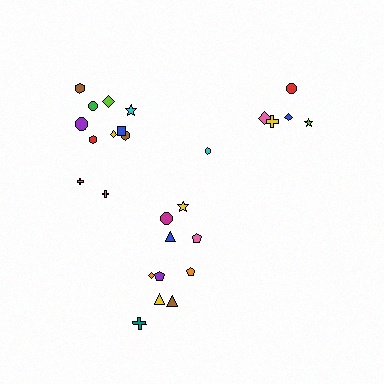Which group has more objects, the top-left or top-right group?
The top-left group.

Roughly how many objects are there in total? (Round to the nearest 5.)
Roughly 30 objects in total.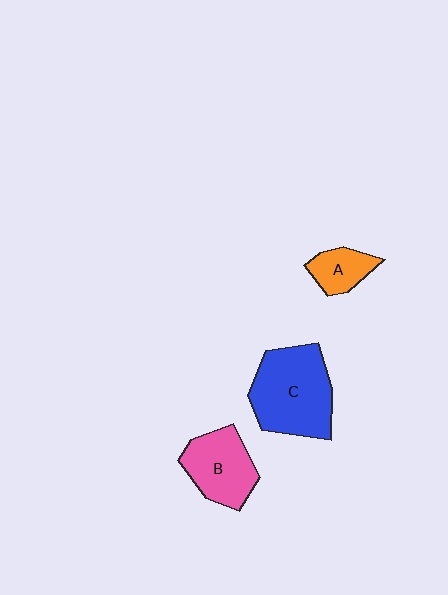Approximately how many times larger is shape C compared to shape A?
Approximately 2.8 times.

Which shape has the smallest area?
Shape A (orange).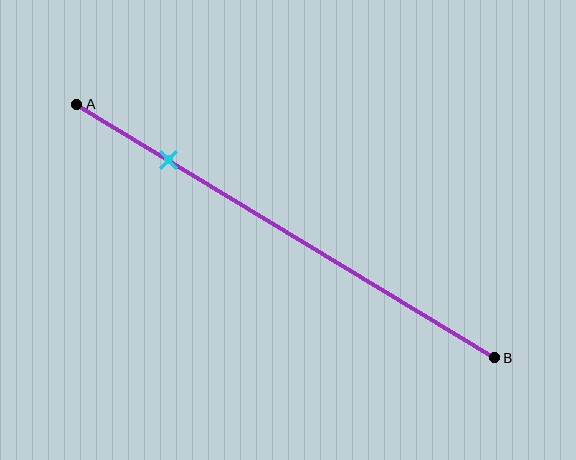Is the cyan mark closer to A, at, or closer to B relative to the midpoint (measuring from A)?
The cyan mark is closer to point A than the midpoint of segment AB.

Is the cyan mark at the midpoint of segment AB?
No, the mark is at about 20% from A, not at the 50% midpoint.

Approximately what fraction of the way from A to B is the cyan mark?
The cyan mark is approximately 20% of the way from A to B.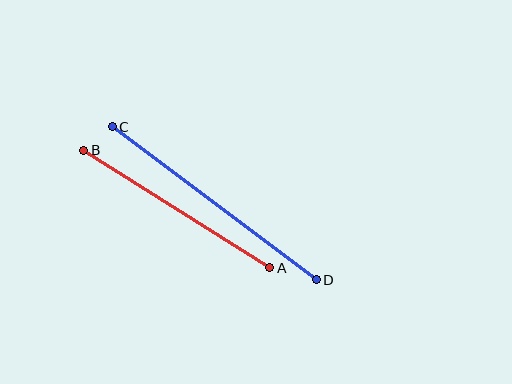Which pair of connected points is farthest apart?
Points C and D are farthest apart.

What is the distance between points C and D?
The distance is approximately 255 pixels.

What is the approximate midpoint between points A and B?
The midpoint is at approximately (177, 209) pixels.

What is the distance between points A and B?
The distance is approximately 220 pixels.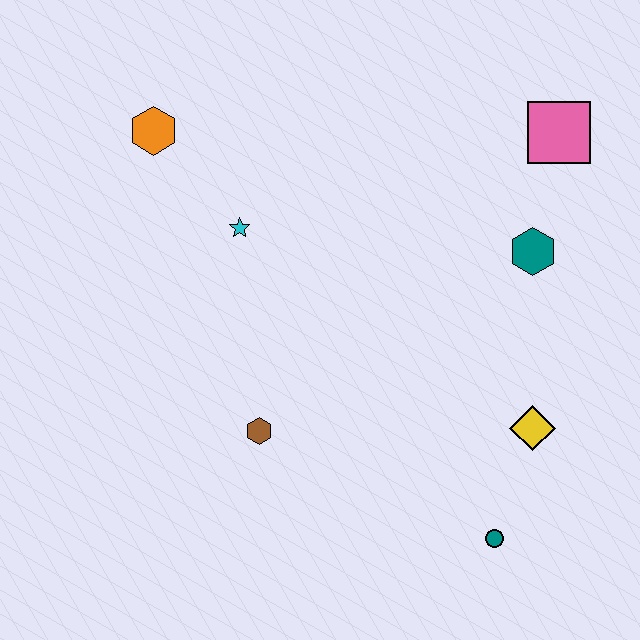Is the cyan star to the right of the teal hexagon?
No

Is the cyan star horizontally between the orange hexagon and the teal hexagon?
Yes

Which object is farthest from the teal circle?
The orange hexagon is farthest from the teal circle.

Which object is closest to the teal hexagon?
The pink square is closest to the teal hexagon.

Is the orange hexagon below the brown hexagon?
No